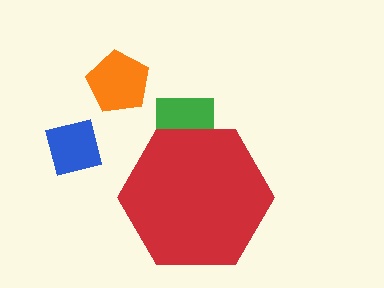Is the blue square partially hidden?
No, the blue square is fully visible.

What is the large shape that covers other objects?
A red hexagon.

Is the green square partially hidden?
Yes, the green square is partially hidden behind the red hexagon.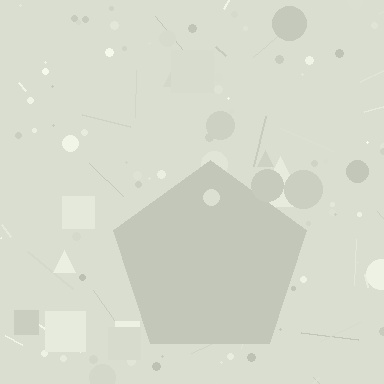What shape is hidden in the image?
A pentagon is hidden in the image.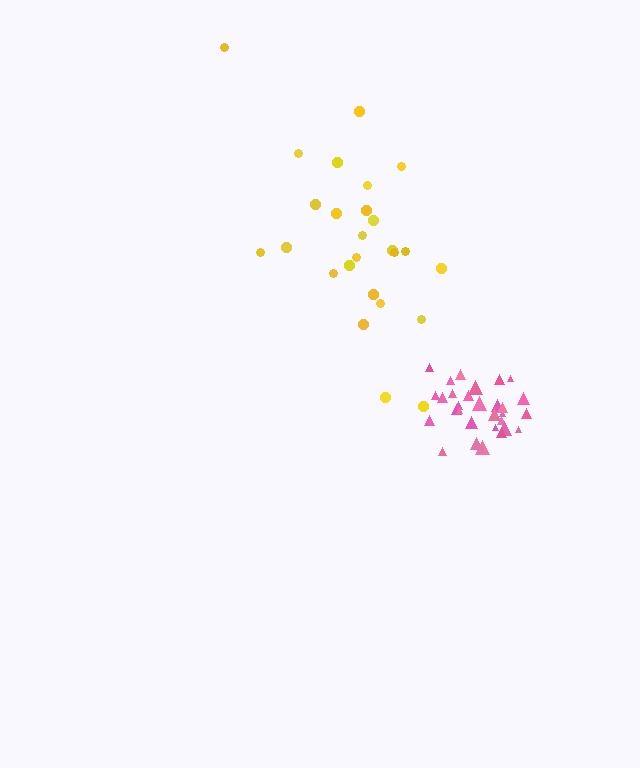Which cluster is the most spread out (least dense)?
Yellow.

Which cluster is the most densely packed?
Pink.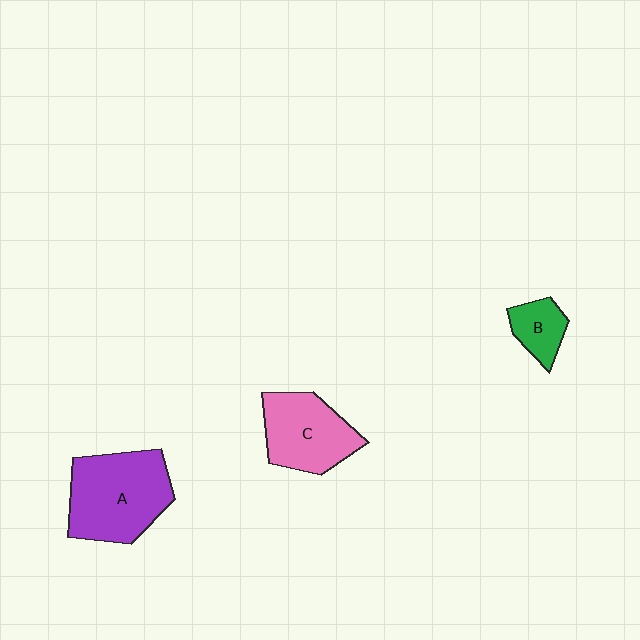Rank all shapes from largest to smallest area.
From largest to smallest: A (purple), C (pink), B (green).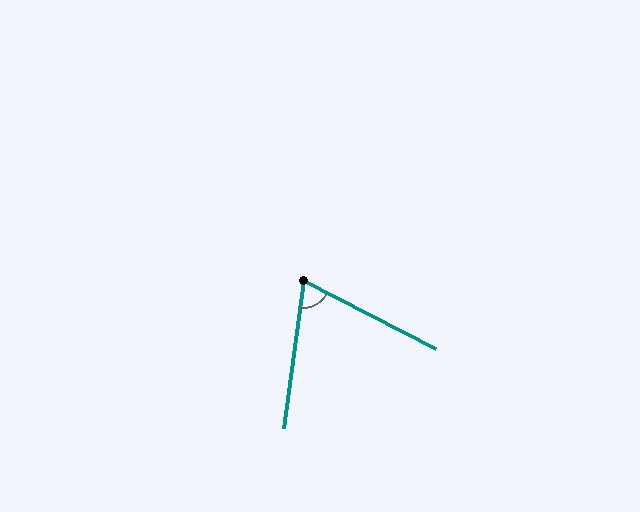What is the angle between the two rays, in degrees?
Approximately 71 degrees.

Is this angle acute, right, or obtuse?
It is acute.